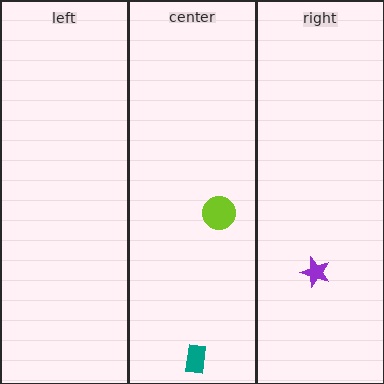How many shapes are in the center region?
2.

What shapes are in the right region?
The purple star.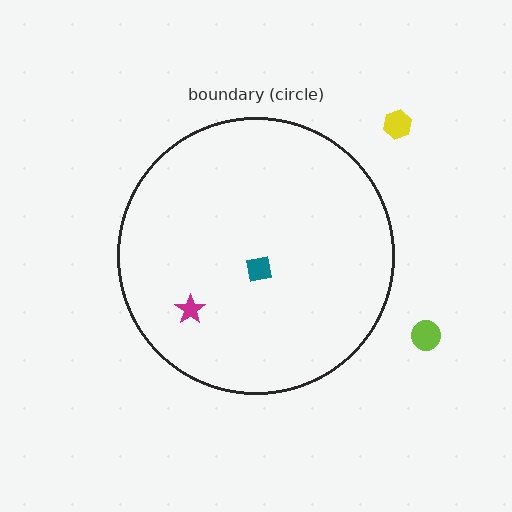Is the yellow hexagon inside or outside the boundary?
Outside.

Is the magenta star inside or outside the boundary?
Inside.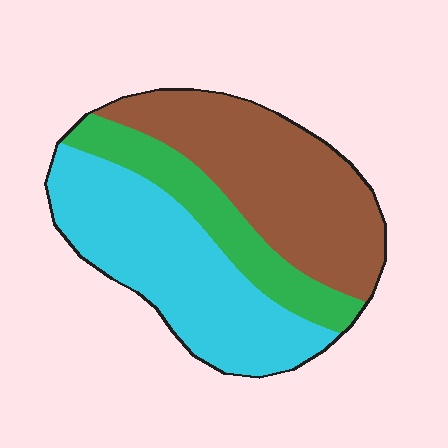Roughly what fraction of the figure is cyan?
Cyan covers 41% of the figure.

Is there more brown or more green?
Brown.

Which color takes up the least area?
Green, at roughly 20%.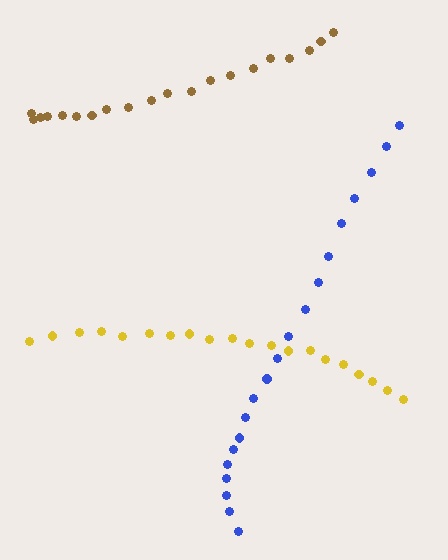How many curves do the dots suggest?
There are 3 distinct paths.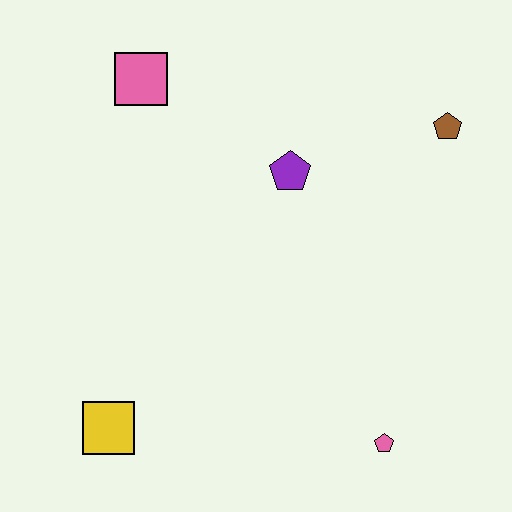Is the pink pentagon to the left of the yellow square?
No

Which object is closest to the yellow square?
The pink pentagon is closest to the yellow square.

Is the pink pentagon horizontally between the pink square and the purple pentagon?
No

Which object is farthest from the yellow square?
The brown pentagon is farthest from the yellow square.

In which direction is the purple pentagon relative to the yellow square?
The purple pentagon is above the yellow square.